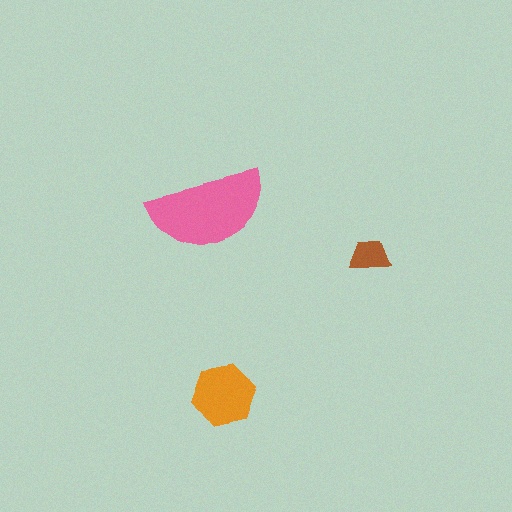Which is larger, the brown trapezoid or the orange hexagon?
The orange hexagon.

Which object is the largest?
The pink semicircle.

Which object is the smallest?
The brown trapezoid.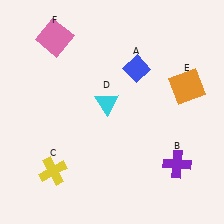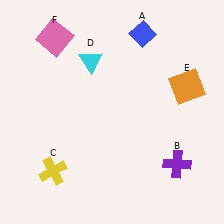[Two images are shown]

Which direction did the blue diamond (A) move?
The blue diamond (A) moved up.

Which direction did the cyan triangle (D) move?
The cyan triangle (D) moved up.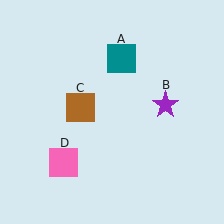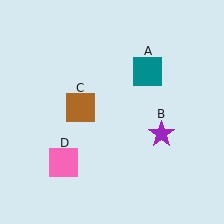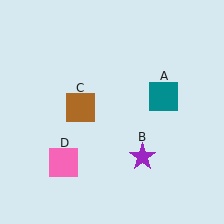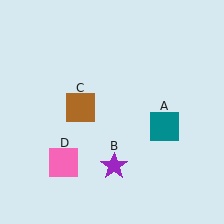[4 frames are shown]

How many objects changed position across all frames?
2 objects changed position: teal square (object A), purple star (object B).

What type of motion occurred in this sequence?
The teal square (object A), purple star (object B) rotated clockwise around the center of the scene.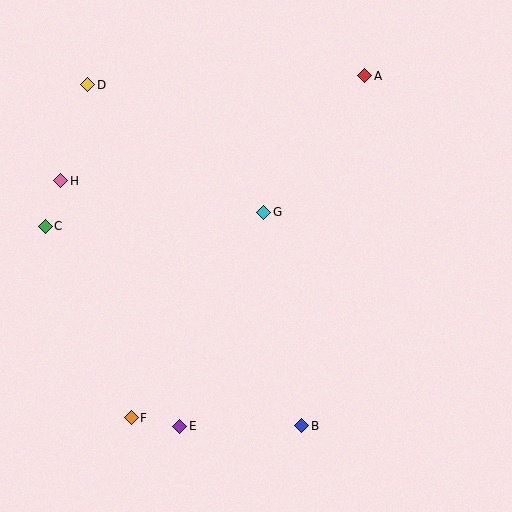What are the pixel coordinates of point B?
Point B is at (302, 426).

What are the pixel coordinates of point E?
Point E is at (180, 426).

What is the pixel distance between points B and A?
The distance between B and A is 356 pixels.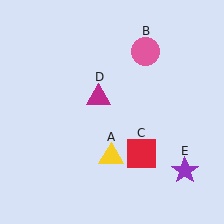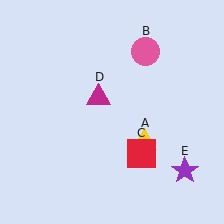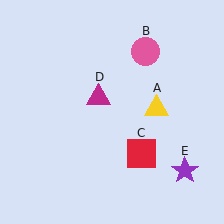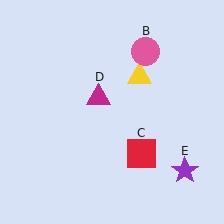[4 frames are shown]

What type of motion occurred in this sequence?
The yellow triangle (object A) rotated counterclockwise around the center of the scene.